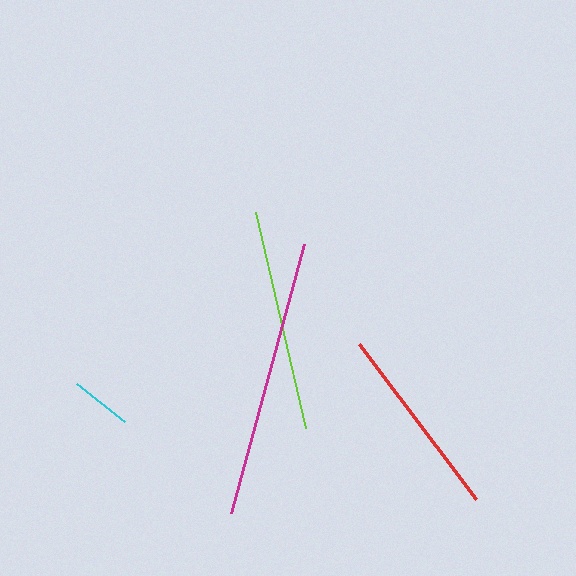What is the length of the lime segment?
The lime segment is approximately 221 pixels long.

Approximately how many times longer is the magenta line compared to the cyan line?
The magenta line is approximately 4.5 times the length of the cyan line.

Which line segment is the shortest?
The cyan line is the shortest at approximately 61 pixels.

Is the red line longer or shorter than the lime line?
The lime line is longer than the red line.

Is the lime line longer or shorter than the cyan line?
The lime line is longer than the cyan line.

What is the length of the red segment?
The red segment is approximately 194 pixels long.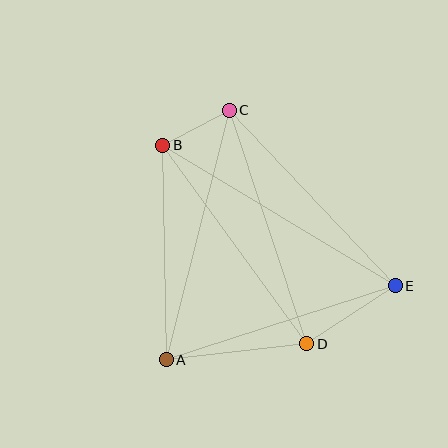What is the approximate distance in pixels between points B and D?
The distance between B and D is approximately 245 pixels.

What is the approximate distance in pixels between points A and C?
The distance between A and C is approximately 257 pixels.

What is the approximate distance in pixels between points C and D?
The distance between C and D is approximately 246 pixels.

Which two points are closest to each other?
Points B and C are closest to each other.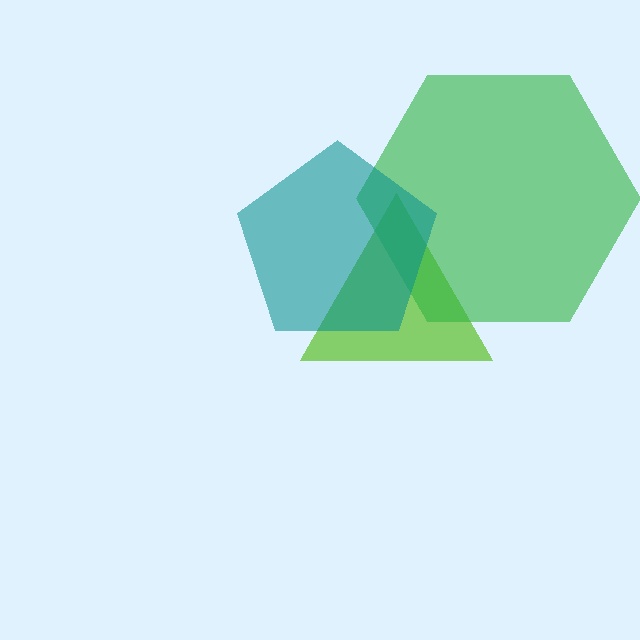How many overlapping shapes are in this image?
There are 3 overlapping shapes in the image.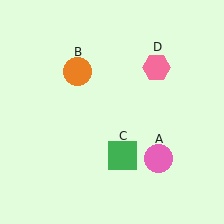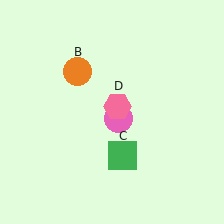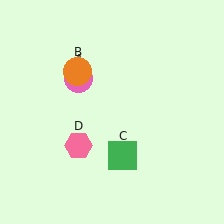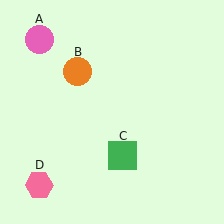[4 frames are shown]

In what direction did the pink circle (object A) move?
The pink circle (object A) moved up and to the left.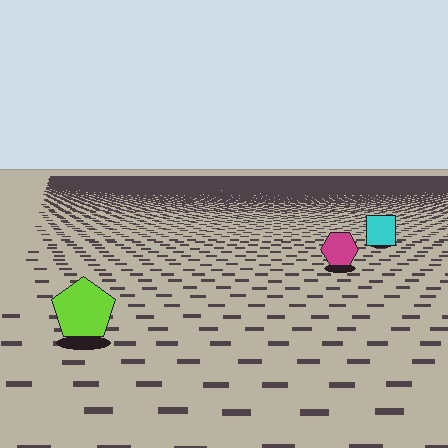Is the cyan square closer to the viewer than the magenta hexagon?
No. The magenta hexagon is closer — you can tell from the texture gradient: the ground texture is coarser near it.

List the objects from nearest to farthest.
From nearest to farthest: the lime pentagon, the magenta hexagon, the cyan square.